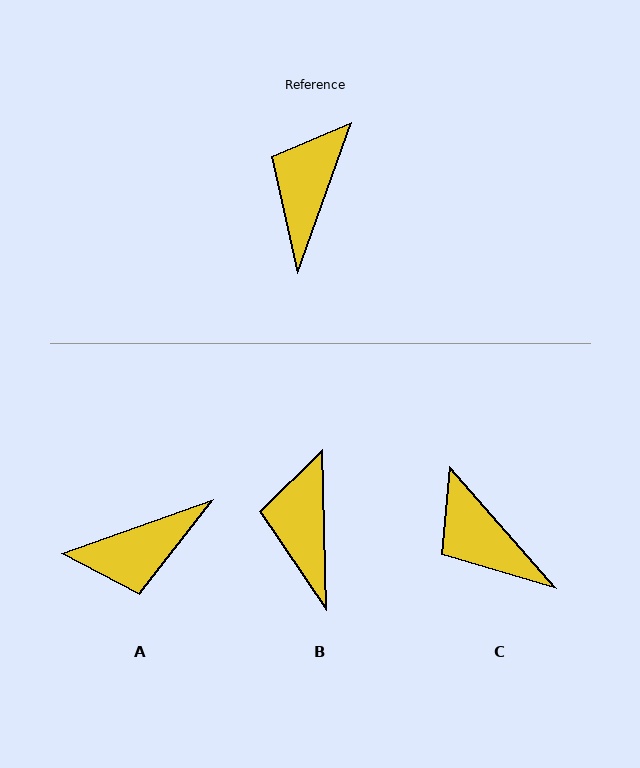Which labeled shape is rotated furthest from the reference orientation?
A, about 129 degrees away.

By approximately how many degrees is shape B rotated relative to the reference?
Approximately 21 degrees counter-clockwise.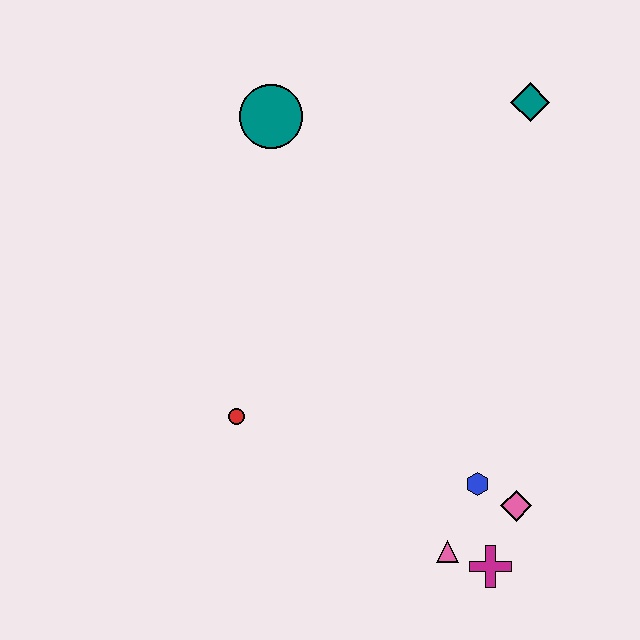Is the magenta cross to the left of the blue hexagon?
No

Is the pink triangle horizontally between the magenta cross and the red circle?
Yes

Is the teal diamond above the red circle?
Yes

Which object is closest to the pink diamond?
The blue hexagon is closest to the pink diamond.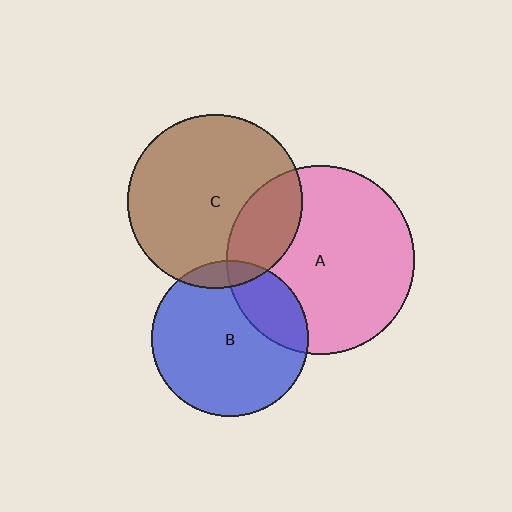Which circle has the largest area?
Circle A (pink).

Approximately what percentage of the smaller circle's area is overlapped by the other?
Approximately 10%.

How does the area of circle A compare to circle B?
Approximately 1.5 times.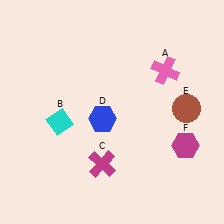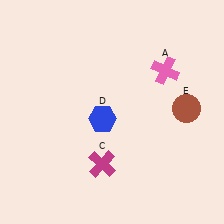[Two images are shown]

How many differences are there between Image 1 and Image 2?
There are 2 differences between the two images.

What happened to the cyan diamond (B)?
The cyan diamond (B) was removed in Image 2. It was in the bottom-left area of Image 1.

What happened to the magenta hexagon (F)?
The magenta hexagon (F) was removed in Image 2. It was in the bottom-right area of Image 1.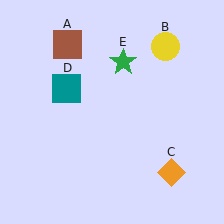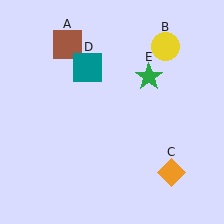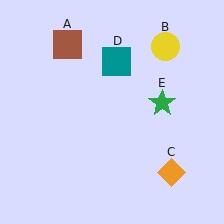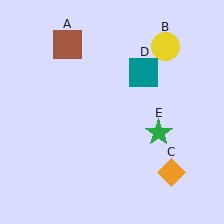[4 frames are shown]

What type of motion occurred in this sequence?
The teal square (object D), green star (object E) rotated clockwise around the center of the scene.